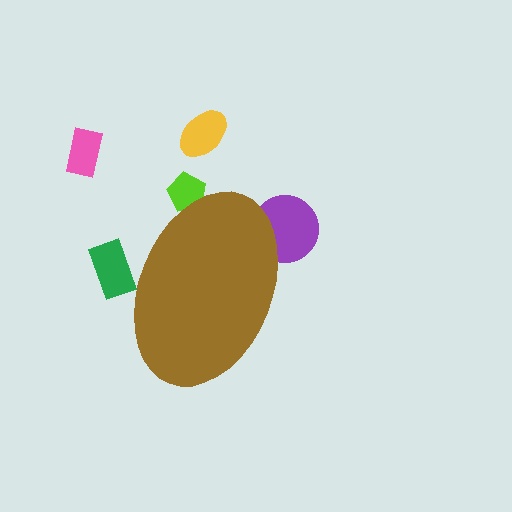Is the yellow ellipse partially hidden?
No, the yellow ellipse is fully visible.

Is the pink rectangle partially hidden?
No, the pink rectangle is fully visible.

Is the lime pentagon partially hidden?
Yes, the lime pentagon is partially hidden behind the brown ellipse.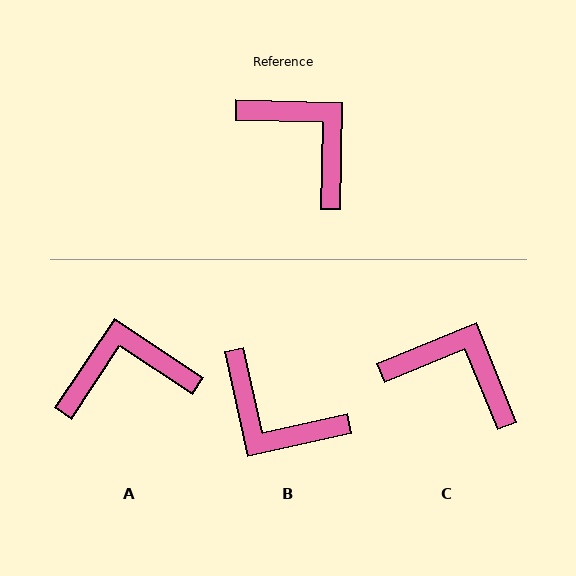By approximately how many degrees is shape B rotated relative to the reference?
Approximately 166 degrees clockwise.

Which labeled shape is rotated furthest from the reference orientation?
B, about 166 degrees away.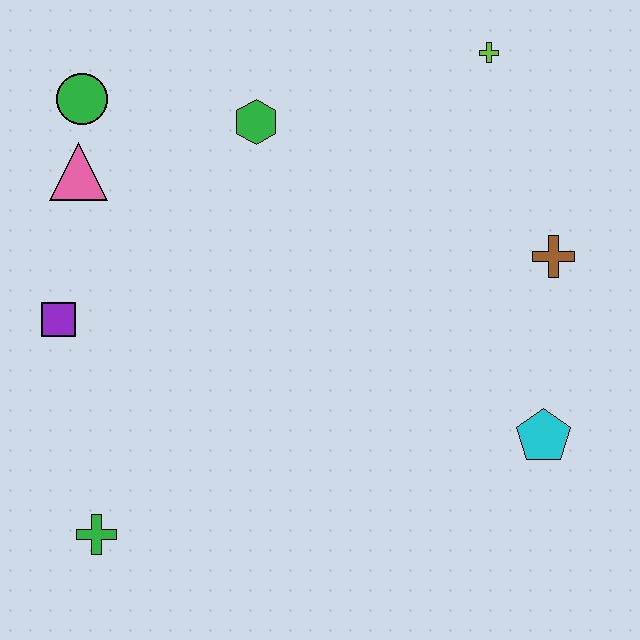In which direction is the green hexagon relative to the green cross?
The green hexagon is above the green cross.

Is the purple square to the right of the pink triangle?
No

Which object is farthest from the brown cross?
The green cross is farthest from the brown cross.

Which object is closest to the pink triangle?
The green circle is closest to the pink triangle.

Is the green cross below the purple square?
Yes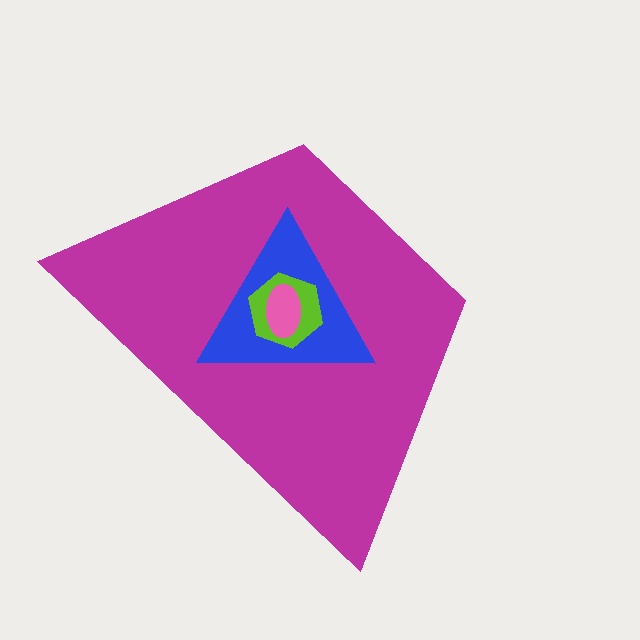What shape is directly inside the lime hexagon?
The pink ellipse.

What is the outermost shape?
The magenta trapezoid.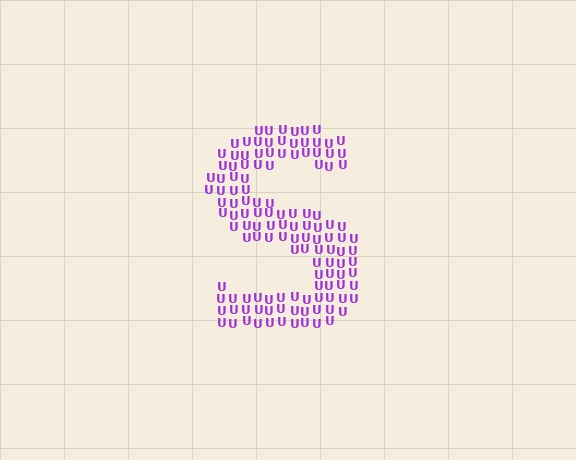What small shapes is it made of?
It is made of small letter U's.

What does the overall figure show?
The overall figure shows the letter S.